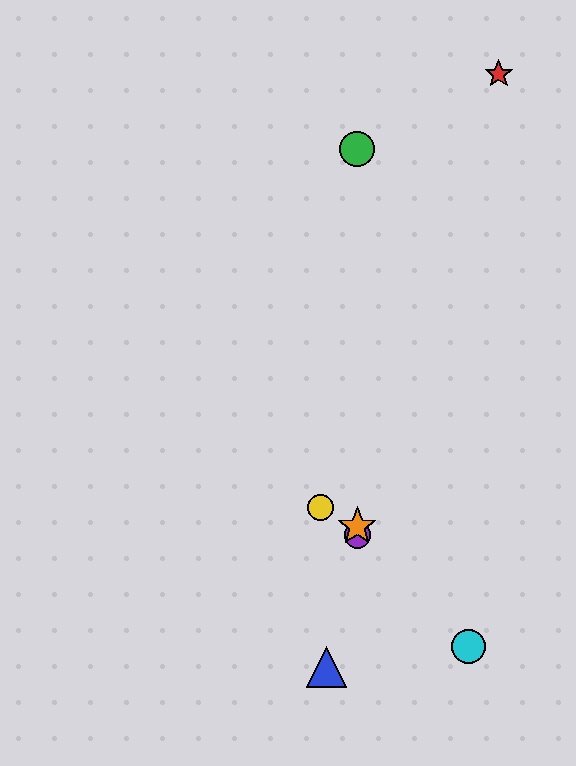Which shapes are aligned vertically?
The green circle, the purple circle, the orange star are aligned vertically.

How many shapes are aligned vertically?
3 shapes (the green circle, the purple circle, the orange star) are aligned vertically.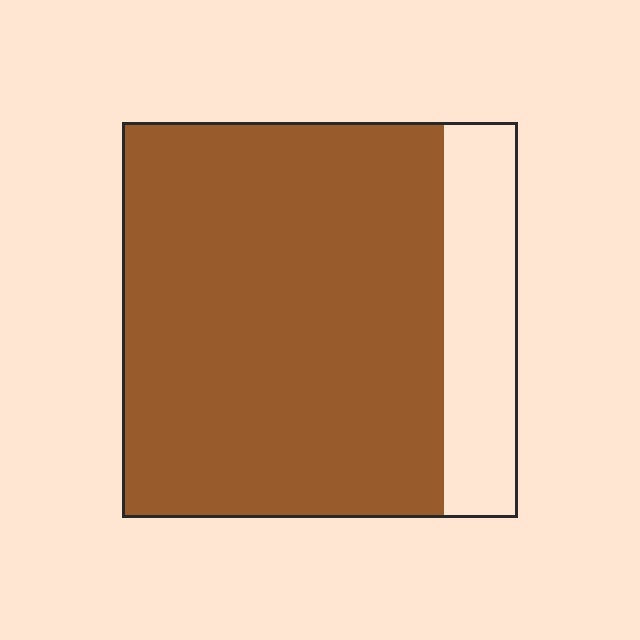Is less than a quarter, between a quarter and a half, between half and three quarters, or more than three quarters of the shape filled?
More than three quarters.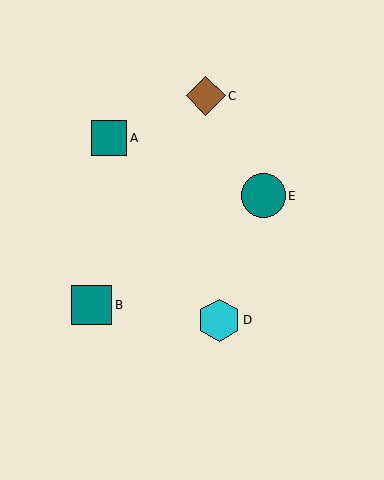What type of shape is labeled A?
Shape A is a teal square.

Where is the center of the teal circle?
The center of the teal circle is at (263, 196).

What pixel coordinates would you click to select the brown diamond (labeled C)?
Click at (206, 96) to select the brown diamond C.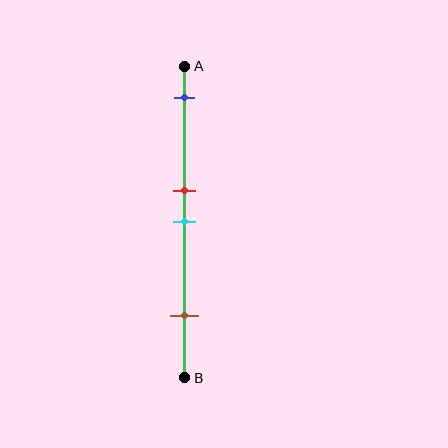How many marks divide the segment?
There are 4 marks dividing the segment.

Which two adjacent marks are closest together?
The red and cyan marks are the closest adjacent pair.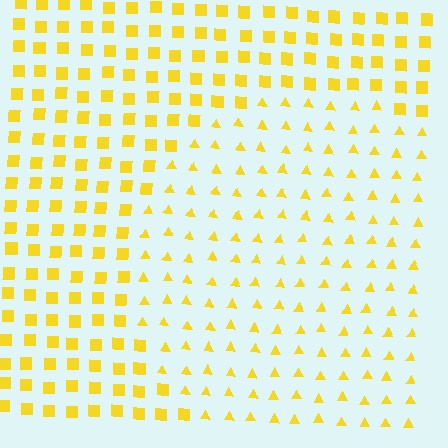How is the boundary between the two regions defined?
The boundary is defined by a change in element shape: triangles inside vs. squares outside. All elements share the same color and spacing.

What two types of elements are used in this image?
The image uses triangles inside the circle region and squares outside it.